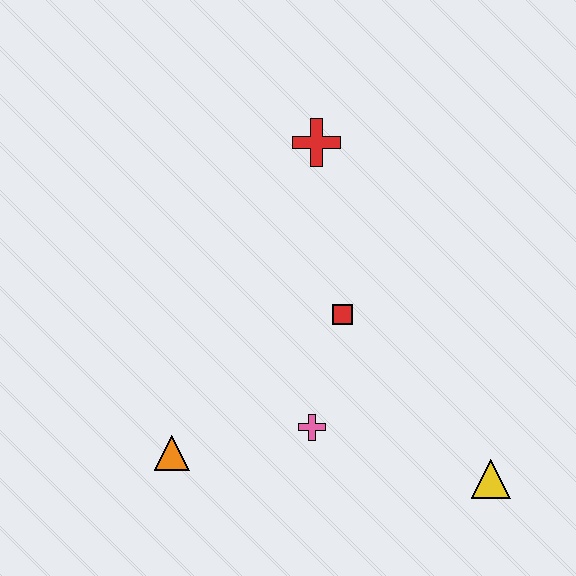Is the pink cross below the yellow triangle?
No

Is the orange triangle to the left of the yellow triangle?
Yes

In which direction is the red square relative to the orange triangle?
The red square is to the right of the orange triangle.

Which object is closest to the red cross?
The red square is closest to the red cross.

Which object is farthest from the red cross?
The yellow triangle is farthest from the red cross.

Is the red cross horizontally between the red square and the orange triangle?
Yes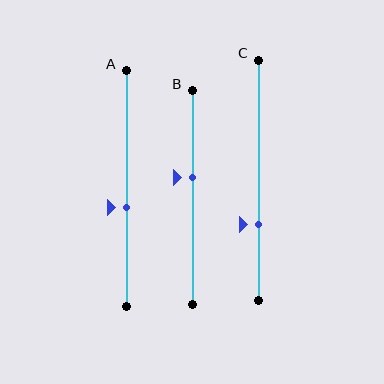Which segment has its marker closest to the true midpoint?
Segment A has its marker closest to the true midpoint.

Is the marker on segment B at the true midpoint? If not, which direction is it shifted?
No, the marker on segment B is shifted upward by about 10% of the segment length.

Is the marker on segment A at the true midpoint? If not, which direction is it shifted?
No, the marker on segment A is shifted downward by about 8% of the segment length.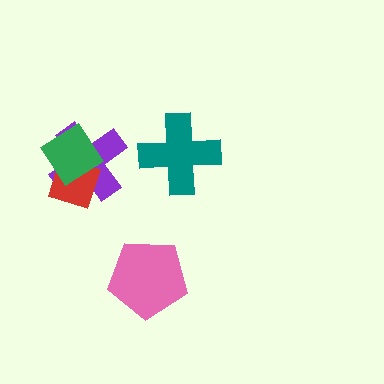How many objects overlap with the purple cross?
2 objects overlap with the purple cross.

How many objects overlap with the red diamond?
2 objects overlap with the red diamond.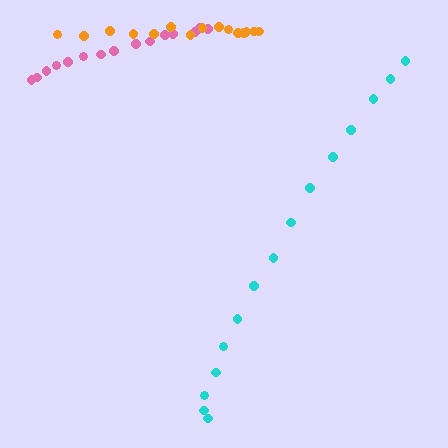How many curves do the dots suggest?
There are 3 distinct paths.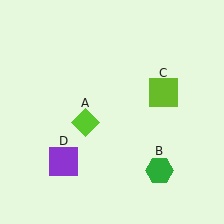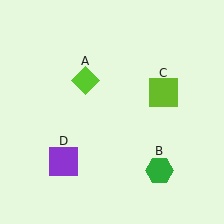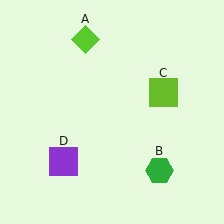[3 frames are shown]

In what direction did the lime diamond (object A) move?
The lime diamond (object A) moved up.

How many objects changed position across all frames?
1 object changed position: lime diamond (object A).